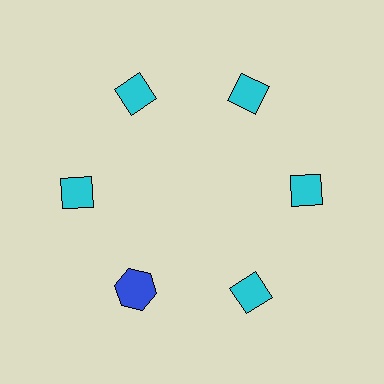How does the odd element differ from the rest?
It differs in both color (blue instead of cyan) and shape (hexagon instead of diamond).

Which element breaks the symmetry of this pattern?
The blue hexagon at roughly the 7 o'clock position breaks the symmetry. All other shapes are cyan diamonds.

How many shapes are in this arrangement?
There are 6 shapes arranged in a ring pattern.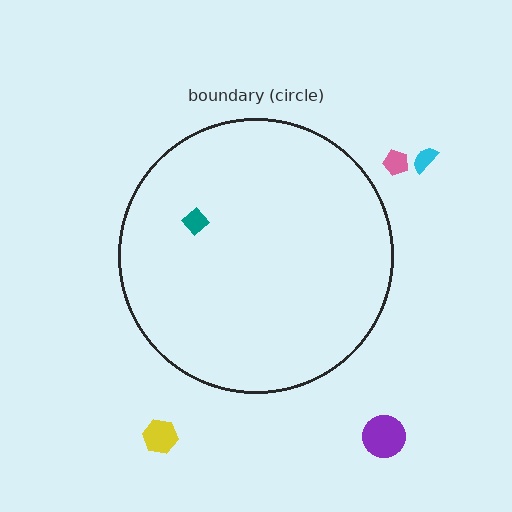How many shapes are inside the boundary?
1 inside, 4 outside.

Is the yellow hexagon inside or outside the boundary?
Outside.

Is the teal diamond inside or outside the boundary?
Inside.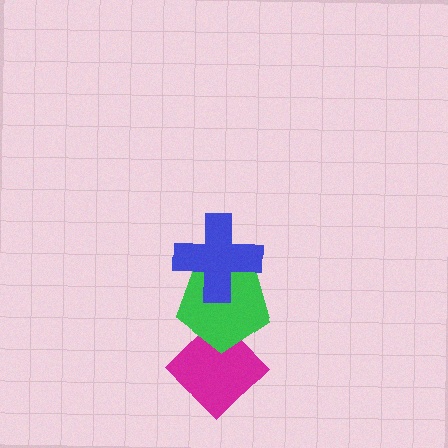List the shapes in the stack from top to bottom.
From top to bottom: the blue cross, the green pentagon, the magenta diamond.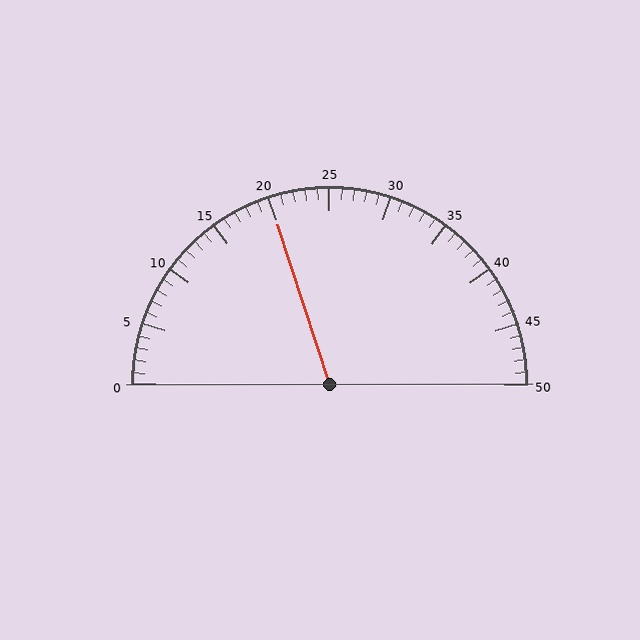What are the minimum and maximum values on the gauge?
The gauge ranges from 0 to 50.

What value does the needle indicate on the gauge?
The needle indicates approximately 20.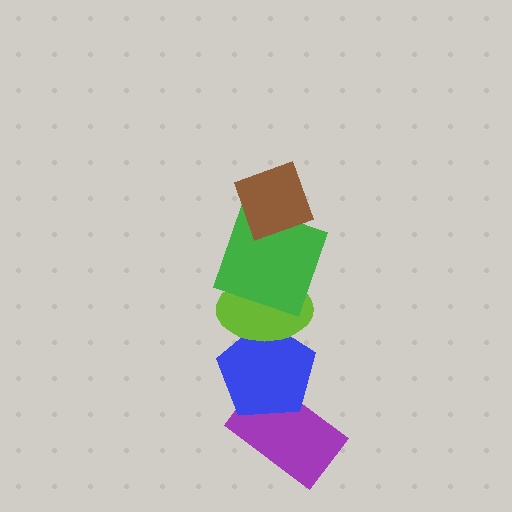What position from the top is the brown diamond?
The brown diamond is 1st from the top.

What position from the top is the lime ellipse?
The lime ellipse is 3rd from the top.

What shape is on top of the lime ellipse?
The green square is on top of the lime ellipse.